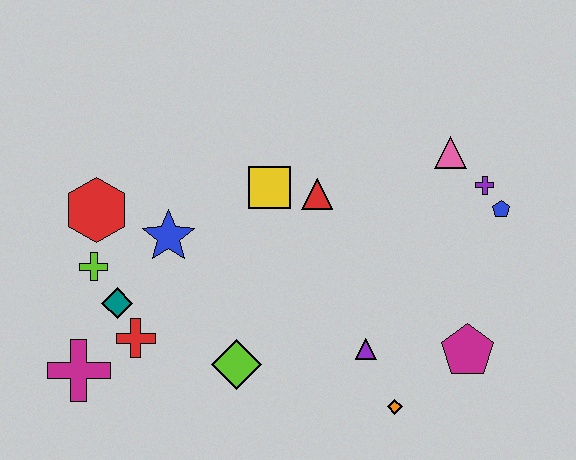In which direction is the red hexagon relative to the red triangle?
The red hexagon is to the left of the red triangle.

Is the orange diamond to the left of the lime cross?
No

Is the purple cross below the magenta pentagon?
No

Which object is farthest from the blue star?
The blue pentagon is farthest from the blue star.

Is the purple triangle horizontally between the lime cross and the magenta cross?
No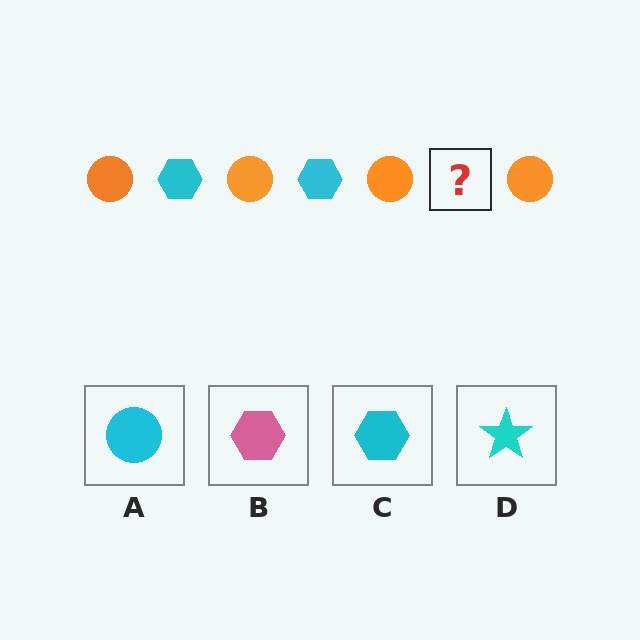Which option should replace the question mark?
Option C.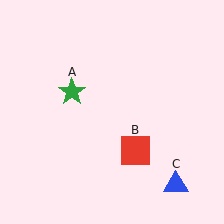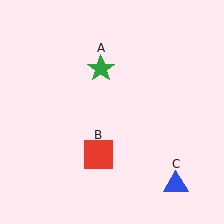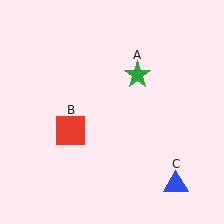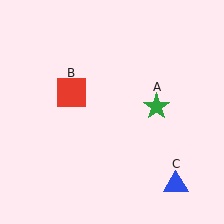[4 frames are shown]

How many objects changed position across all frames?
2 objects changed position: green star (object A), red square (object B).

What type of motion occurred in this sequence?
The green star (object A), red square (object B) rotated clockwise around the center of the scene.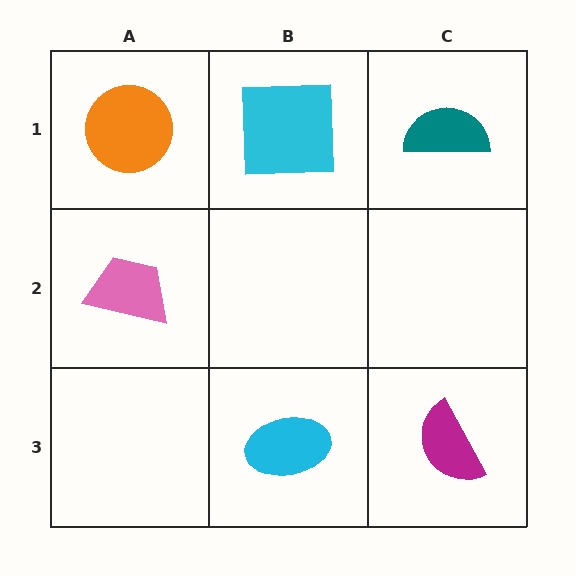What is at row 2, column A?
A pink trapezoid.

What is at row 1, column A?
An orange circle.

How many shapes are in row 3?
2 shapes.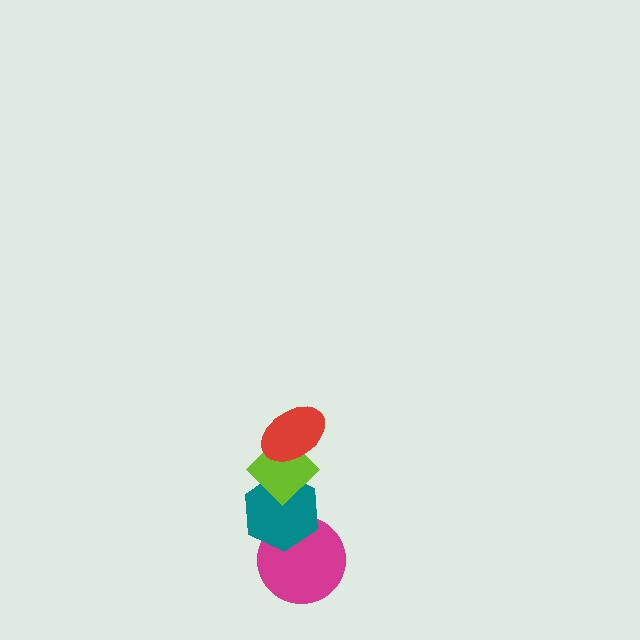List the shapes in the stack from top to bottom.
From top to bottom: the red ellipse, the lime diamond, the teal hexagon, the magenta circle.